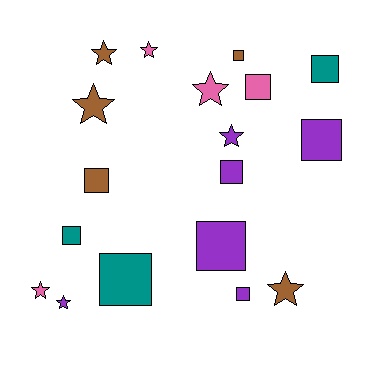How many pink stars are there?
There are 3 pink stars.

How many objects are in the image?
There are 18 objects.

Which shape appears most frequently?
Square, with 10 objects.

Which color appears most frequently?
Purple, with 6 objects.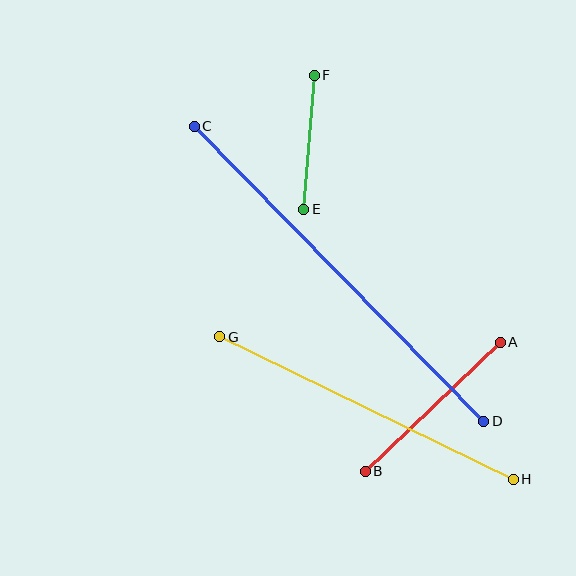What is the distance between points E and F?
The distance is approximately 134 pixels.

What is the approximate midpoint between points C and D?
The midpoint is at approximately (339, 274) pixels.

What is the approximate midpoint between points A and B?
The midpoint is at approximately (433, 407) pixels.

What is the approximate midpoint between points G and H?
The midpoint is at approximately (366, 408) pixels.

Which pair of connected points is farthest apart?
Points C and D are farthest apart.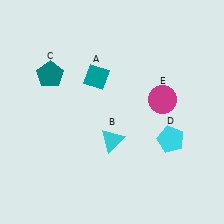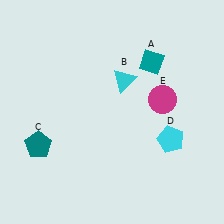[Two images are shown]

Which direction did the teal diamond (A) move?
The teal diamond (A) moved right.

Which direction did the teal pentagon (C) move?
The teal pentagon (C) moved down.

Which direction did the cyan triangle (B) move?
The cyan triangle (B) moved up.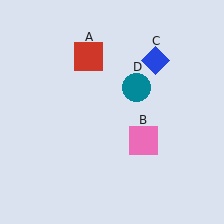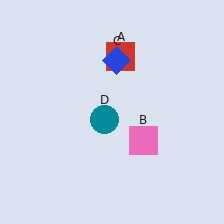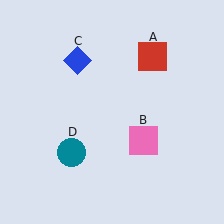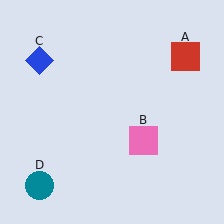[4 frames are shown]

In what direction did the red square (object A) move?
The red square (object A) moved right.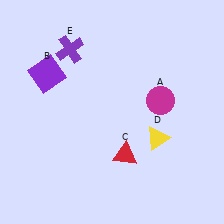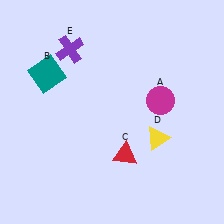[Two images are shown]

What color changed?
The square (B) changed from purple in Image 1 to teal in Image 2.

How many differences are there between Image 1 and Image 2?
There is 1 difference between the two images.